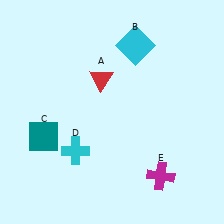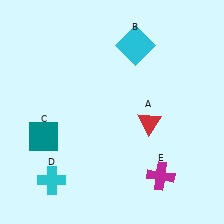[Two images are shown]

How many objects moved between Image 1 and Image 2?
2 objects moved between the two images.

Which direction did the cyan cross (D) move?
The cyan cross (D) moved down.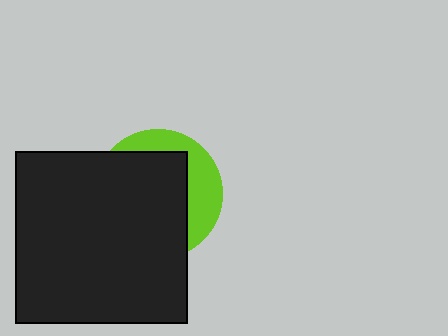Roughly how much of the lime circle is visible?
A small part of it is visible (roughly 32%).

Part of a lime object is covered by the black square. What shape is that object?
It is a circle.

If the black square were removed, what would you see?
You would see the complete lime circle.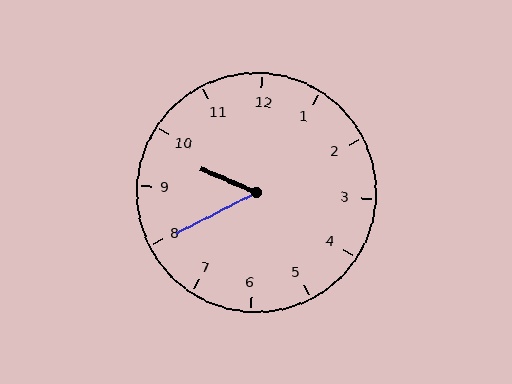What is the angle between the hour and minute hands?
Approximately 50 degrees.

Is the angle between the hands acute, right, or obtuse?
It is acute.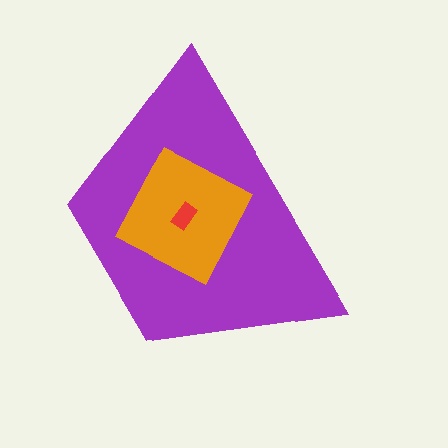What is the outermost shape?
The purple trapezoid.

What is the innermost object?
The red rectangle.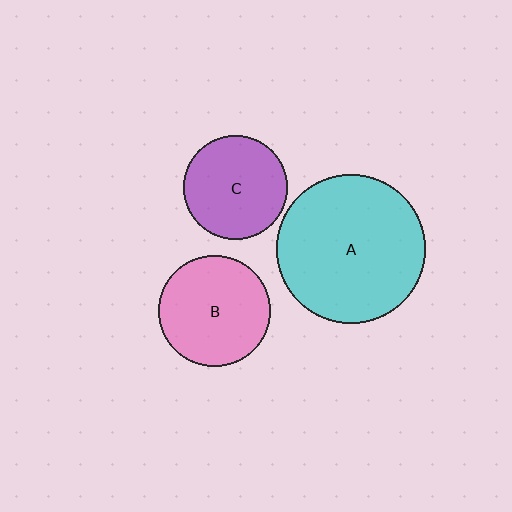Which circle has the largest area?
Circle A (cyan).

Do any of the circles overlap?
No, none of the circles overlap.